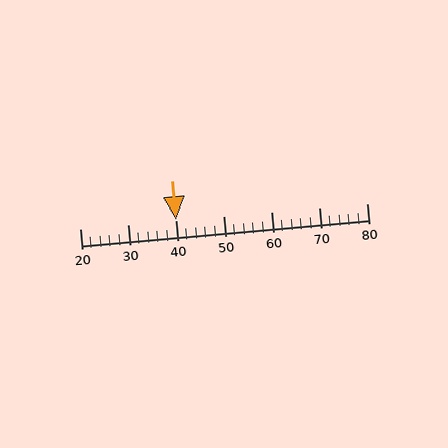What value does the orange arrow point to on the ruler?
The orange arrow points to approximately 40.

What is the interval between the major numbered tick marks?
The major tick marks are spaced 10 units apart.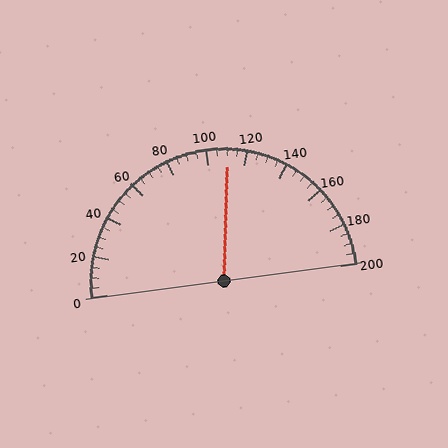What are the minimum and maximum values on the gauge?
The gauge ranges from 0 to 200.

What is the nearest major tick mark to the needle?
The nearest major tick mark is 120.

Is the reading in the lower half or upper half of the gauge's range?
The reading is in the upper half of the range (0 to 200).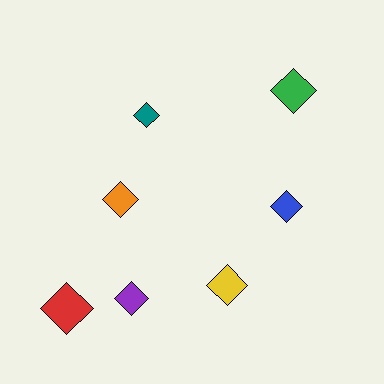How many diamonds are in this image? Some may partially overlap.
There are 7 diamonds.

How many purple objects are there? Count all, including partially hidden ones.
There is 1 purple object.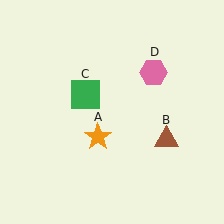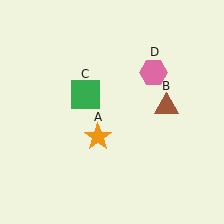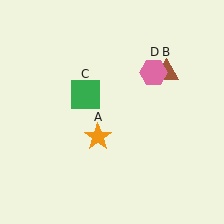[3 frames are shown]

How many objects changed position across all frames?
1 object changed position: brown triangle (object B).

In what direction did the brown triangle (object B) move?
The brown triangle (object B) moved up.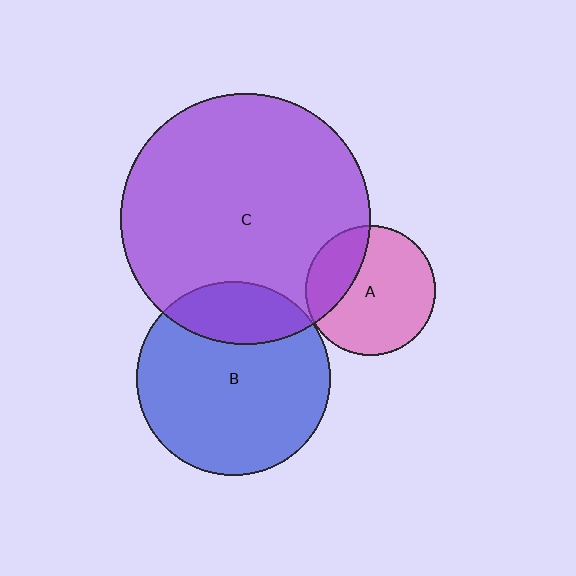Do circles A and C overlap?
Yes.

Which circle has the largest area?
Circle C (purple).